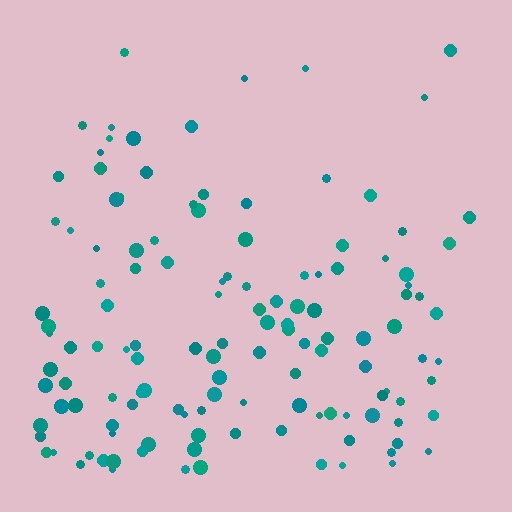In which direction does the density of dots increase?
From top to bottom, with the bottom side densest.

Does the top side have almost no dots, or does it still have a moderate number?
Still a moderate number, just noticeably fewer than the bottom.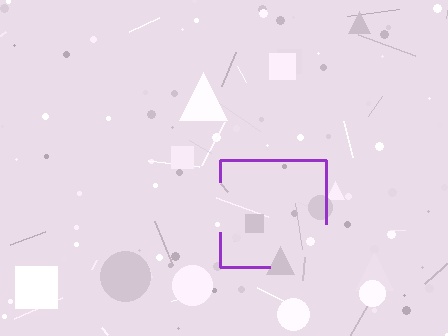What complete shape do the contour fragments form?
The contour fragments form a square.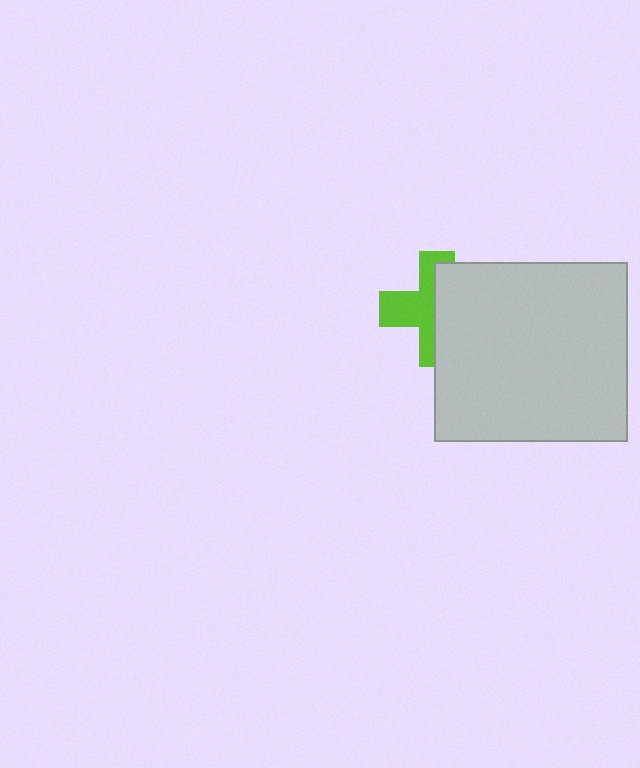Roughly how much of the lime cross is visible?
About half of it is visible (roughly 47%).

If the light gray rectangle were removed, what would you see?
You would see the complete lime cross.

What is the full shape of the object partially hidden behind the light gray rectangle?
The partially hidden object is a lime cross.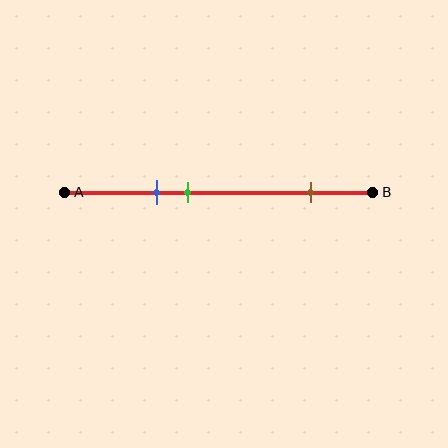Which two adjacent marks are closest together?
The blue and green marks are the closest adjacent pair.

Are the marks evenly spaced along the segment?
No, the marks are not evenly spaced.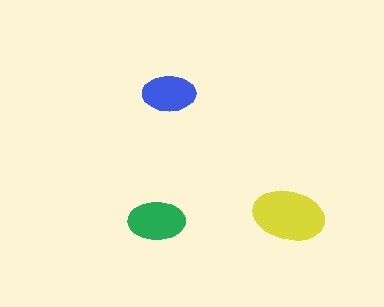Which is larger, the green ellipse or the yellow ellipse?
The yellow one.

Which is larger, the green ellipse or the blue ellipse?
The green one.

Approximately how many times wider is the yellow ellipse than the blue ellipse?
About 1.5 times wider.